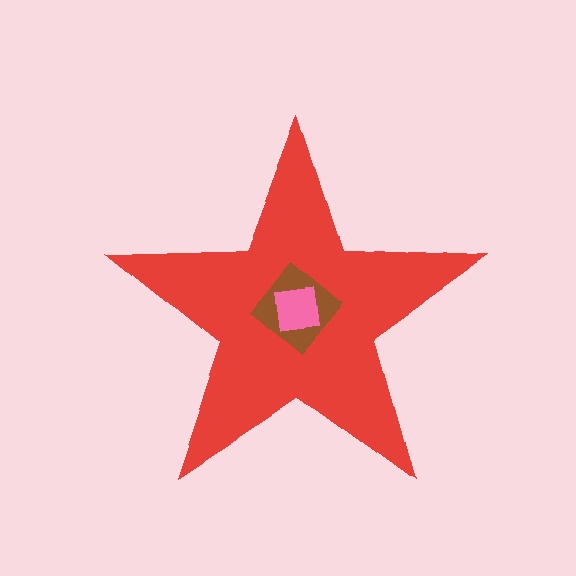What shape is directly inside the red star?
The brown diamond.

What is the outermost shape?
The red star.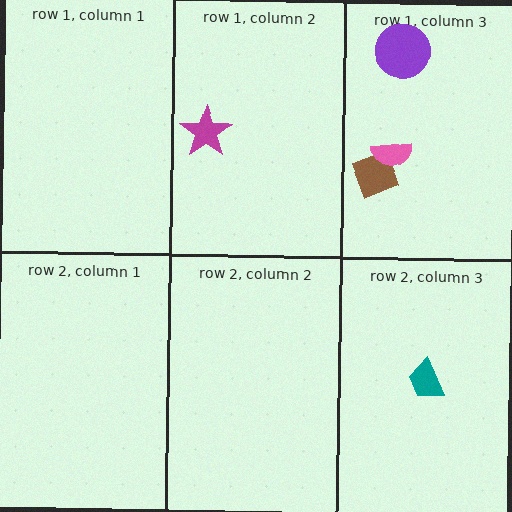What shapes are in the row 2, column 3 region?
The teal trapezoid.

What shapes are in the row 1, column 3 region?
The purple circle, the brown diamond, the pink semicircle.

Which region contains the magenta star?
The row 1, column 2 region.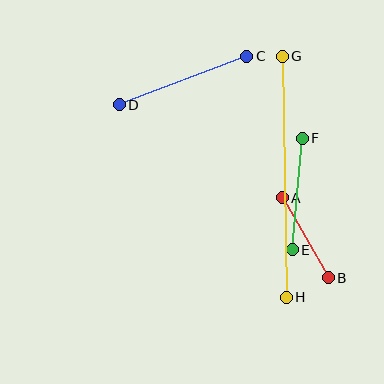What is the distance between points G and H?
The distance is approximately 241 pixels.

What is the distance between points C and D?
The distance is approximately 136 pixels.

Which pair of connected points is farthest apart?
Points G and H are farthest apart.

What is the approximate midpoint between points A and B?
The midpoint is at approximately (305, 238) pixels.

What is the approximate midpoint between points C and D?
The midpoint is at approximately (183, 80) pixels.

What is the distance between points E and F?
The distance is approximately 112 pixels.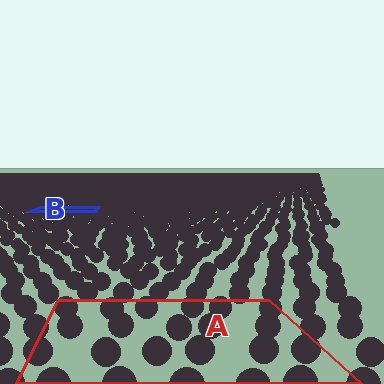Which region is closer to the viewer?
Region A is closer. The texture elements there are larger and more spread out.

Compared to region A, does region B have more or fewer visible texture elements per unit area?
Region B has more texture elements per unit area — they are packed more densely because it is farther away.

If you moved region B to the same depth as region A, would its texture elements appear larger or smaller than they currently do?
They would appear larger. At a closer depth, the same texture elements are projected at a bigger on-screen size.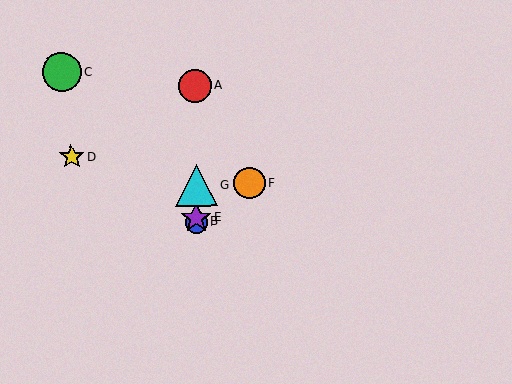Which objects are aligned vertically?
Objects A, B, E, G are aligned vertically.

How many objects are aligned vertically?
4 objects (A, B, E, G) are aligned vertically.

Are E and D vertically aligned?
No, E is at x≈196 and D is at x≈71.